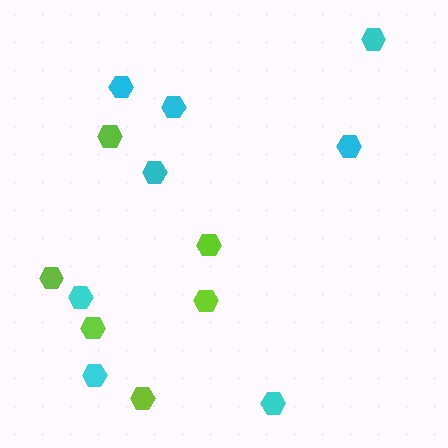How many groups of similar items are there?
There are 2 groups: one group of cyan hexagons (8) and one group of lime hexagons (6).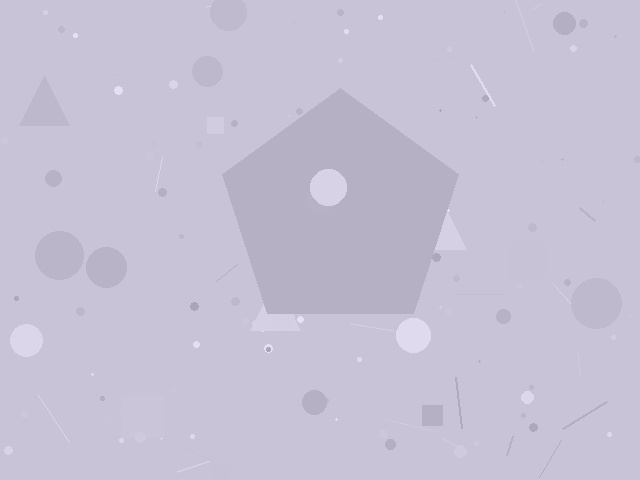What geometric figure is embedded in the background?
A pentagon is embedded in the background.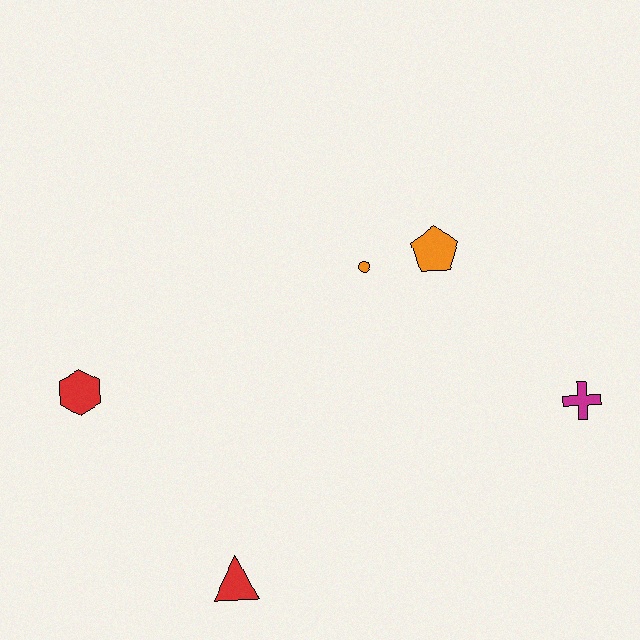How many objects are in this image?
There are 5 objects.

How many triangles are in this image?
There is 1 triangle.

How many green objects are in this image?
There are no green objects.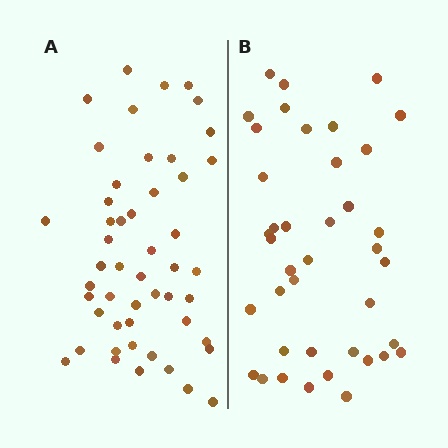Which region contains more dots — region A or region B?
Region A (the left region) has more dots.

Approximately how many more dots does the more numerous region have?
Region A has roughly 10 or so more dots than region B.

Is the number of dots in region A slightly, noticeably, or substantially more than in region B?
Region A has noticeably more, but not dramatically so. The ratio is roughly 1.2 to 1.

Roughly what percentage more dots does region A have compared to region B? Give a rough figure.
About 25% more.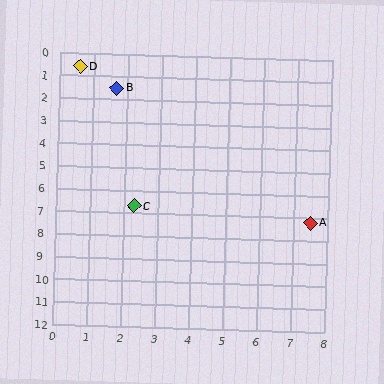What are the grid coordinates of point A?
Point A is at approximately (7.5, 7.2).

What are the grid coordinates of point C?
Point C is at approximately (2.3, 6.7).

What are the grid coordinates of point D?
Point D is at approximately (0.6, 0.6).